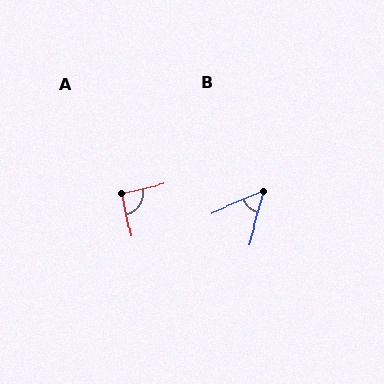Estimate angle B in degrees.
Approximately 51 degrees.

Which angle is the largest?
A, at approximately 90 degrees.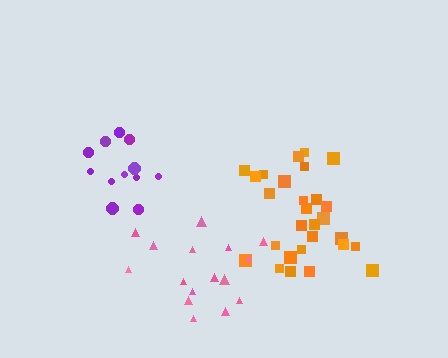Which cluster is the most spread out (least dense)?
Purple.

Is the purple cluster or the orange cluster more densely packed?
Orange.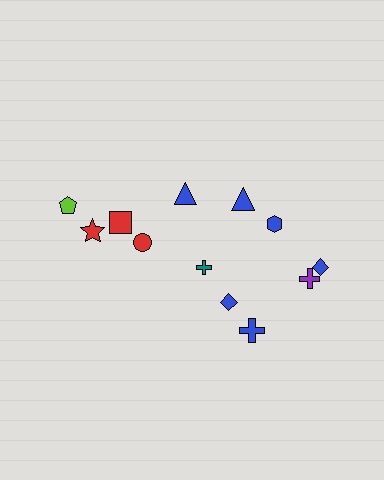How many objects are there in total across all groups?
There are 12 objects.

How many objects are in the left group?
There are 4 objects.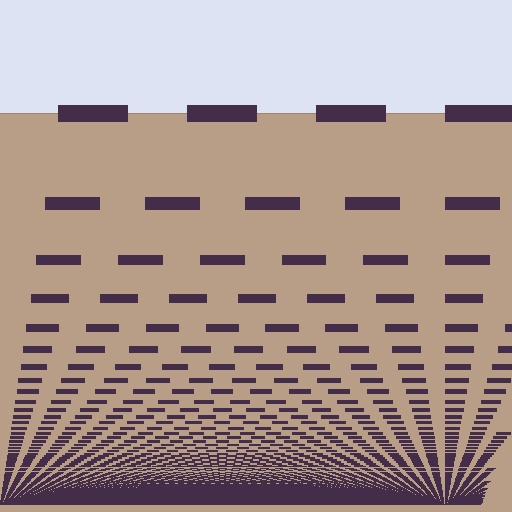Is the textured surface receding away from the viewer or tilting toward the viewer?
The surface appears to tilt toward the viewer. Texture elements get larger and sparser toward the top.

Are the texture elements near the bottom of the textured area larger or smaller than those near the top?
Smaller. The gradient is inverted — elements near the bottom are smaller and denser.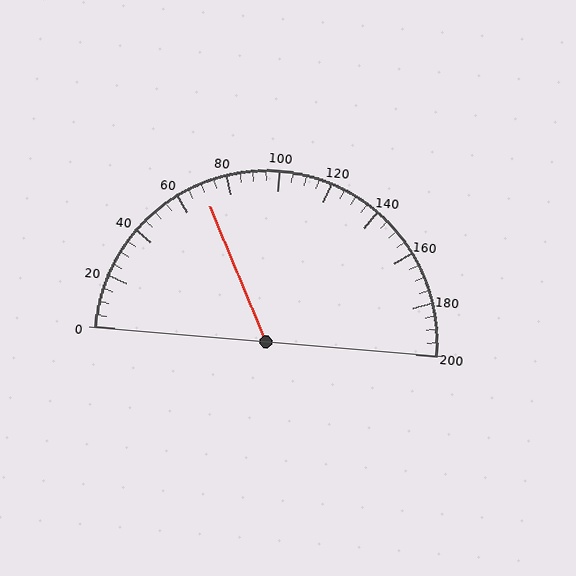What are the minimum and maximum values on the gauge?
The gauge ranges from 0 to 200.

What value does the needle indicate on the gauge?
The needle indicates approximately 70.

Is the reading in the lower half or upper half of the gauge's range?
The reading is in the lower half of the range (0 to 200).